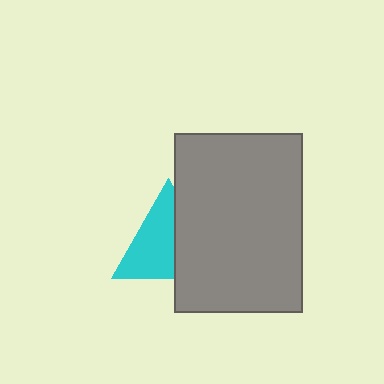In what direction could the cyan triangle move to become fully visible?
The cyan triangle could move left. That would shift it out from behind the gray rectangle entirely.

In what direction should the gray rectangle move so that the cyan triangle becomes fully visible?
The gray rectangle should move right. That is the shortest direction to clear the overlap and leave the cyan triangle fully visible.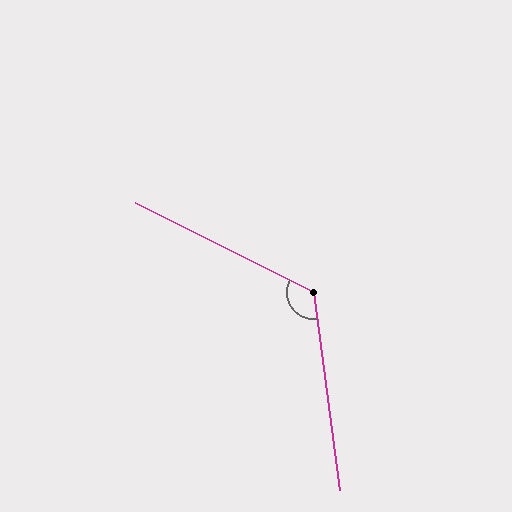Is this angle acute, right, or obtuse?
It is obtuse.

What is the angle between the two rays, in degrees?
Approximately 124 degrees.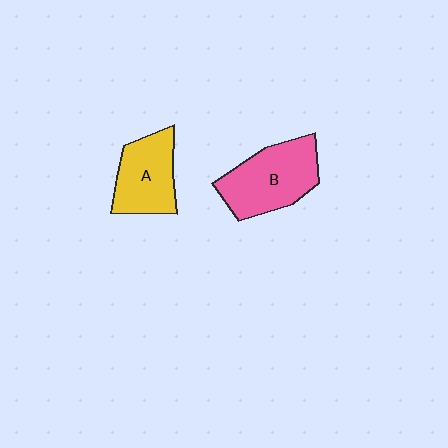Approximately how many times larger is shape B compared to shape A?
Approximately 1.3 times.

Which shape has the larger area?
Shape B (pink).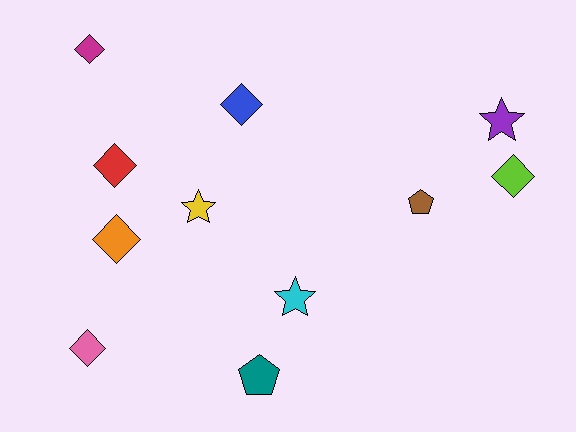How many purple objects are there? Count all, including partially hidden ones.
There is 1 purple object.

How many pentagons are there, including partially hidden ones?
There are 2 pentagons.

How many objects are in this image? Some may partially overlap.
There are 11 objects.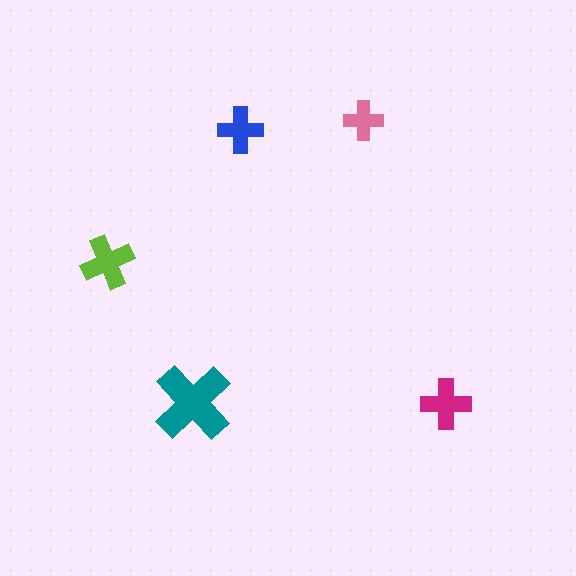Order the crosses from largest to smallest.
the teal one, the lime one, the magenta one, the blue one, the pink one.